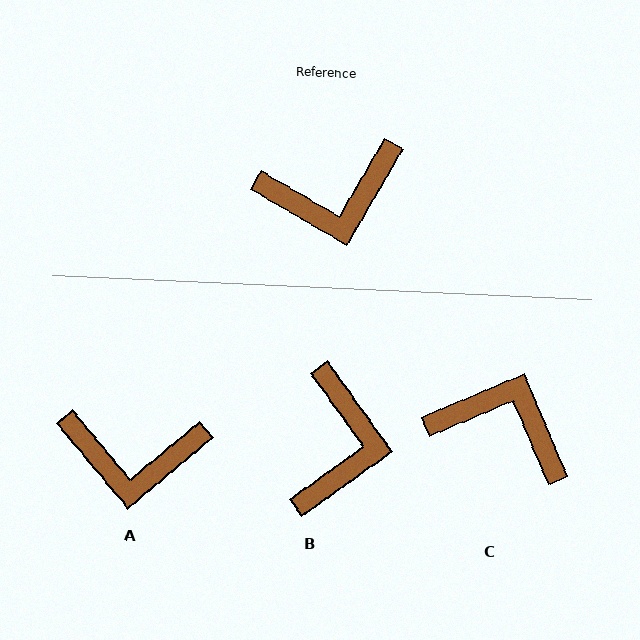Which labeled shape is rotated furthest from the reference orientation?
C, about 143 degrees away.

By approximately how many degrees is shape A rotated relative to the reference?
Approximately 20 degrees clockwise.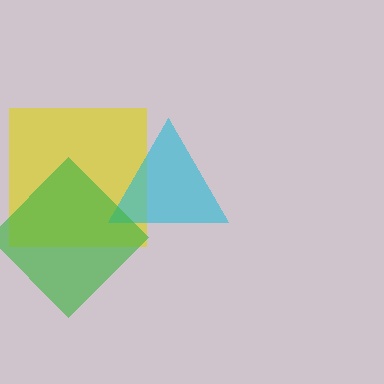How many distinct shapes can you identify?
There are 3 distinct shapes: a yellow square, a cyan triangle, a green diamond.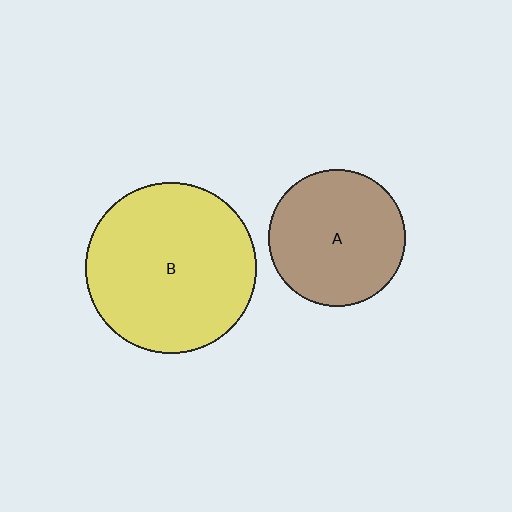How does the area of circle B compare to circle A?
Approximately 1.6 times.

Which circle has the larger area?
Circle B (yellow).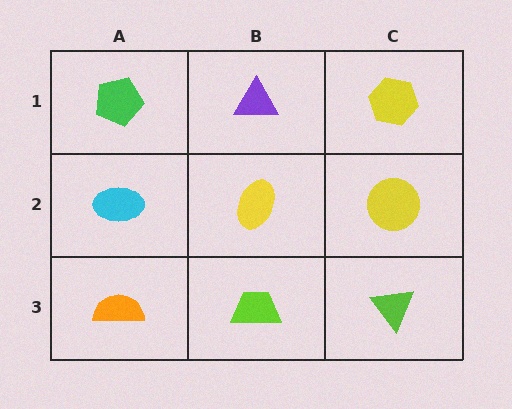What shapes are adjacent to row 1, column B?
A yellow ellipse (row 2, column B), a green pentagon (row 1, column A), a yellow hexagon (row 1, column C).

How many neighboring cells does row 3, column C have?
2.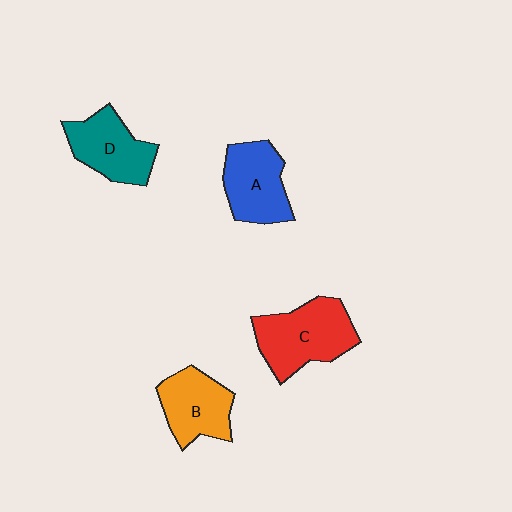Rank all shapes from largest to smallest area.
From largest to smallest: C (red), A (blue), D (teal), B (orange).